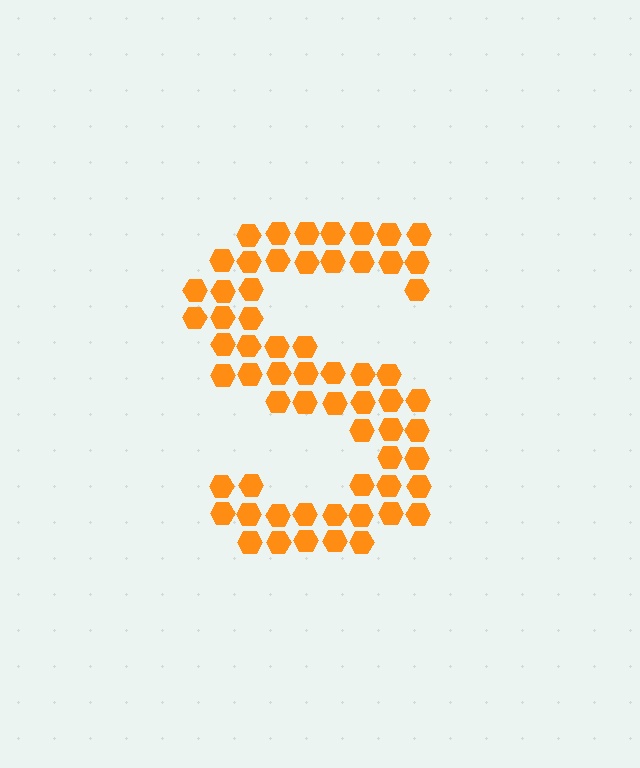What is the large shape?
The large shape is the letter S.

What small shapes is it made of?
It is made of small hexagons.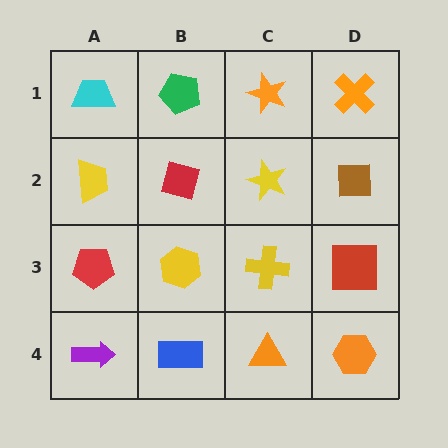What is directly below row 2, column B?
A yellow hexagon.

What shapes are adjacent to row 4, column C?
A yellow cross (row 3, column C), a blue rectangle (row 4, column B), an orange hexagon (row 4, column D).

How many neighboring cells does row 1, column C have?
3.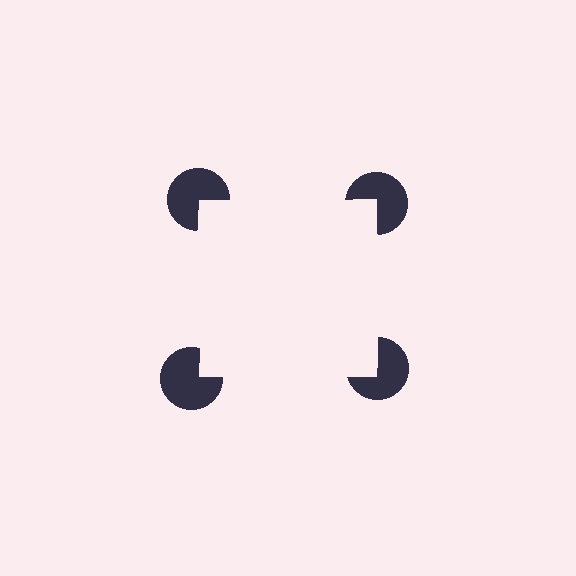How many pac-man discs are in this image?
There are 4 — one at each vertex of the illusory square.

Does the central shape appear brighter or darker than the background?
It typically appears slightly brighter than the background, even though no actual brightness change is drawn.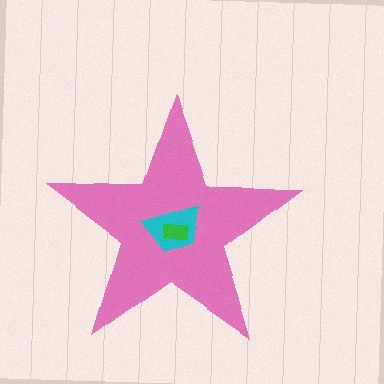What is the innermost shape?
The green rectangle.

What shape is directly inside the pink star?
The cyan trapezoid.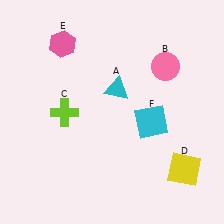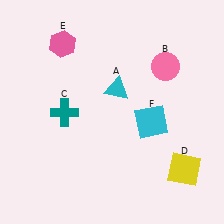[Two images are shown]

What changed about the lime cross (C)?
In Image 1, C is lime. In Image 2, it changed to teal.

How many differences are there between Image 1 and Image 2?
There is 1 difference between the two images.